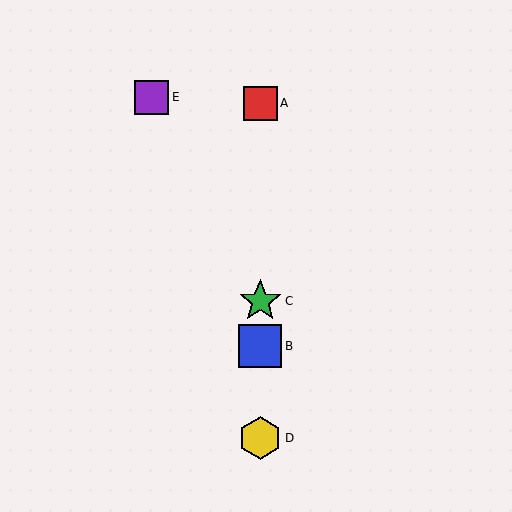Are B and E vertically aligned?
No, B is at x≈260 and E is at x≈152.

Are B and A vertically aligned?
Yes, both are at x≈260.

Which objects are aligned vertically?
Objects A, B, C, D are aligned vertically.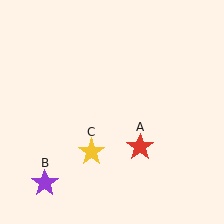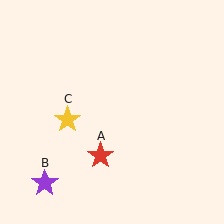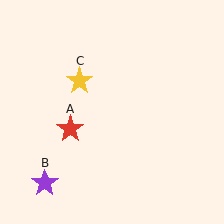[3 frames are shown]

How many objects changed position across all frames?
2 objects changed position: red star (object A), yellow star (object C).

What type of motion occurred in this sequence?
The red star (object A), yellow star (object C) rotated clockwise around the center of the scene.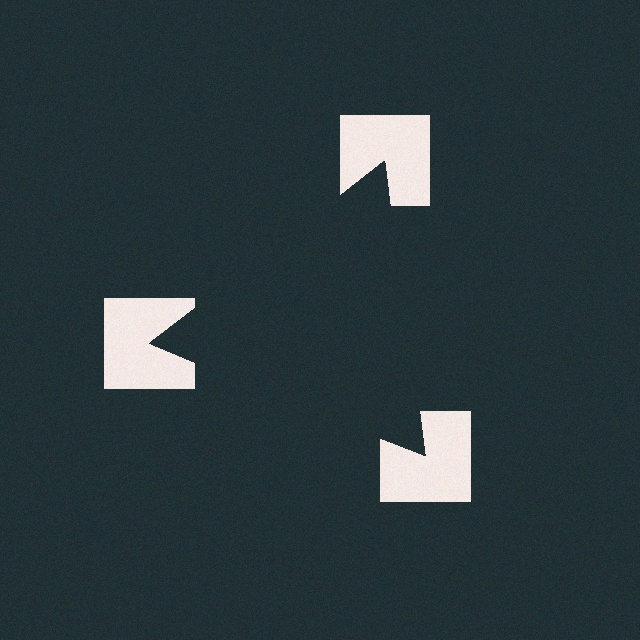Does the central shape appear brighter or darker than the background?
It typically appears slightly darker than the background, even though no actual brightness change is drawn.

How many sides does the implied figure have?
3 sides.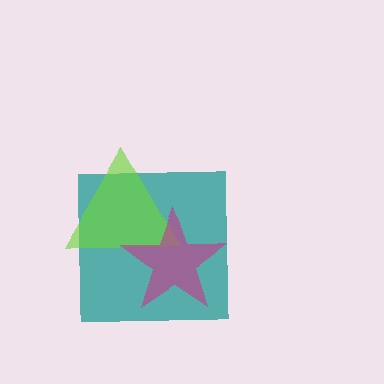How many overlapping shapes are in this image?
There are 3 overlapping shapes in the image.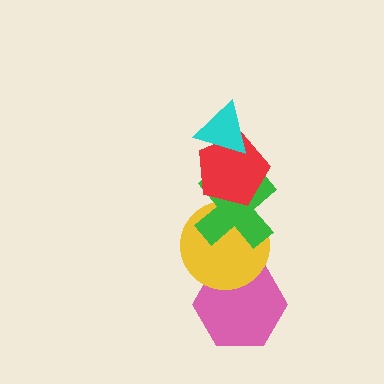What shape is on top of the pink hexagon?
The yellow circle is on top of the pink hexagon.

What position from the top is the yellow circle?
The yellow circle is 4th from the top.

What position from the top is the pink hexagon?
The pink hexagon is 5th from the top.